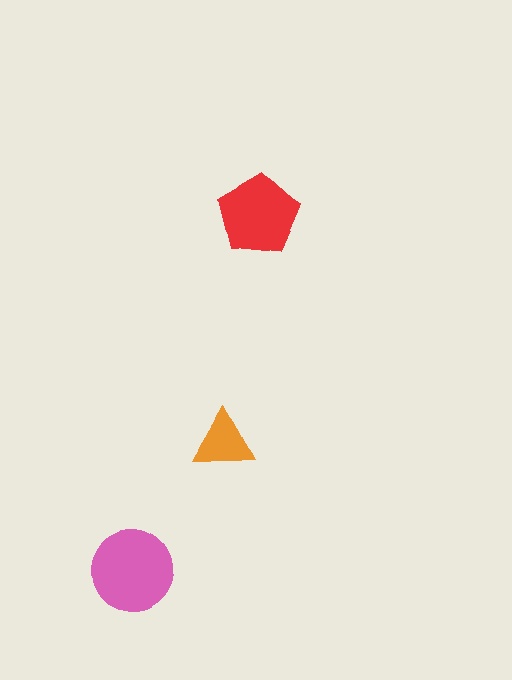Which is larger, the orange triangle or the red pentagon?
The red pentagon.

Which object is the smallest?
The orange triangle.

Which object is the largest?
The pink circle.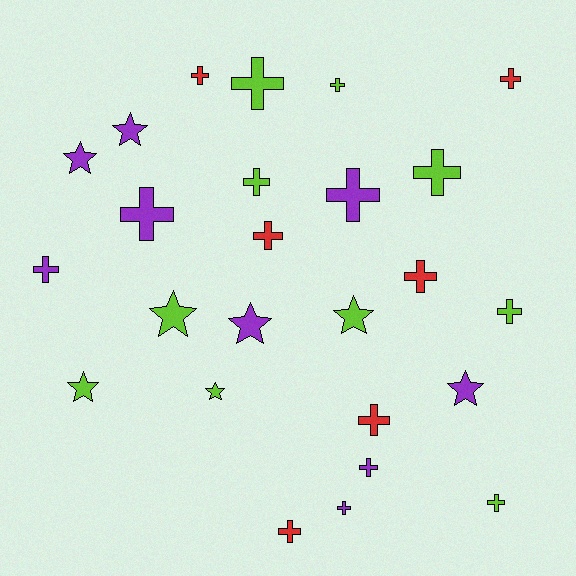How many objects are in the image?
There are 25 objects.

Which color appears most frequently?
Lime, with 10 objects.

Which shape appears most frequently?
Cross, with 17 objects.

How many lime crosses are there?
There are 6 lime crosses.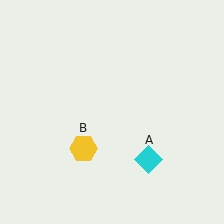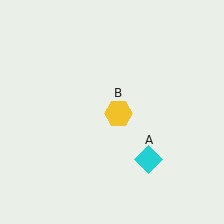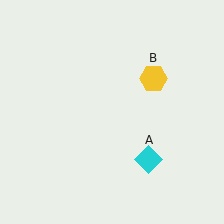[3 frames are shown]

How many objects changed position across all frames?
1 object changed position: yellow hexagon (object B).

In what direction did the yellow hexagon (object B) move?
The yellow hexagon (object B) moved up and to the right.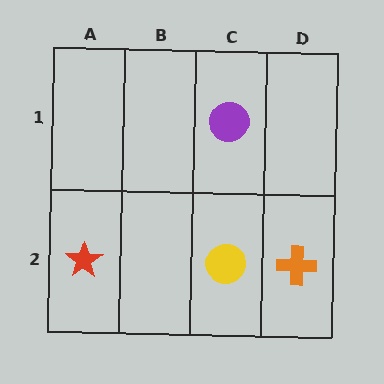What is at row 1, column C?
A purple circle.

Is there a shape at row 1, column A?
No, that cell is empty.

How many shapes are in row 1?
1 shape.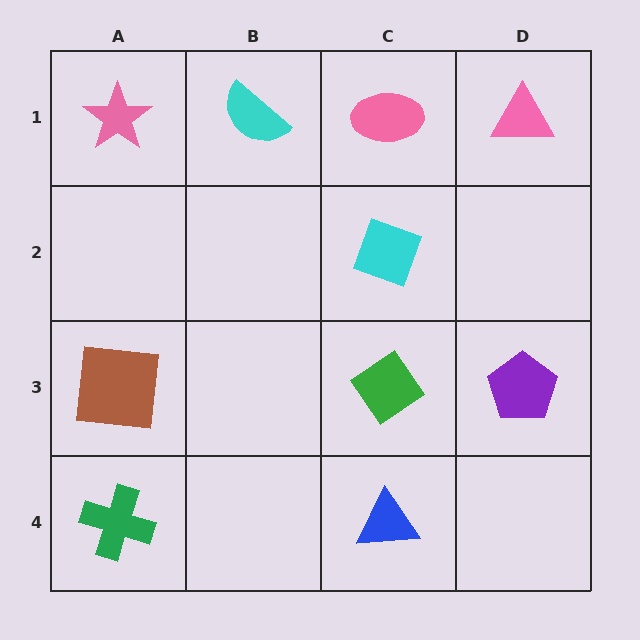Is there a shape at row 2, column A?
No, that cell is empty.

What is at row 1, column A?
A pink star.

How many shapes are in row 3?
3 shapes.